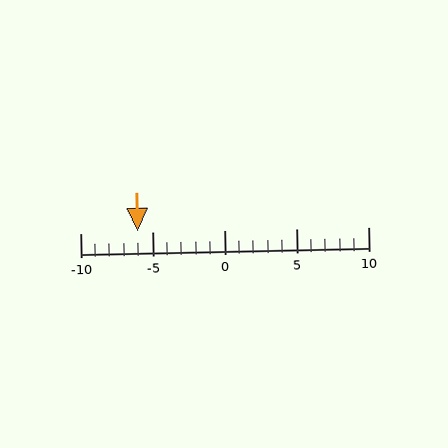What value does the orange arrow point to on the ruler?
The orange arrow points to approximately -6.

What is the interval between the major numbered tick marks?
The major tick marks are spaced 5 units apart.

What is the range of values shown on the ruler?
The ruler shows values from -10 to 10.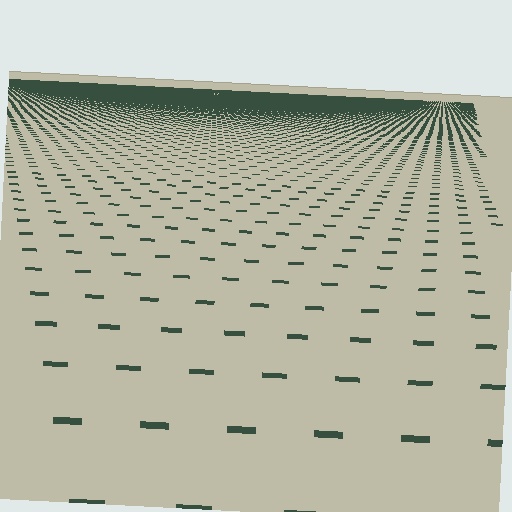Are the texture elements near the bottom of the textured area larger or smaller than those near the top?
Larger. Near the bottom, elements are closer to the viewer and appear at a bigger on-screen size.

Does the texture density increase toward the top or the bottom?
Density increases toward the top.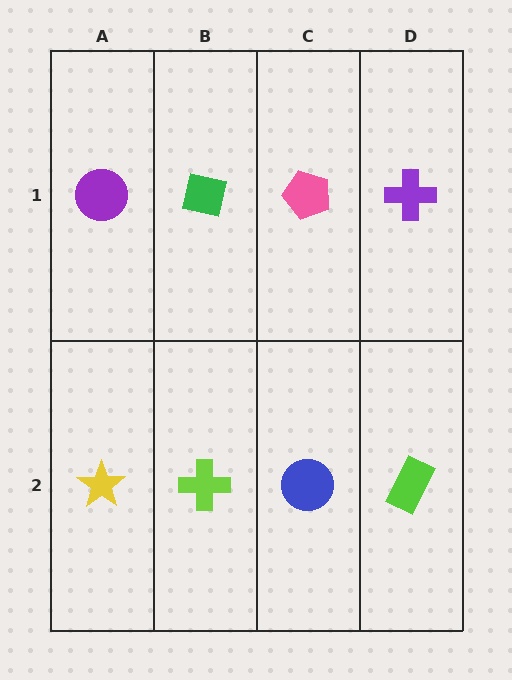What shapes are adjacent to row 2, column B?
A green square (row 1, column B), a yellow star (row 2, column A), a blue circle (row 2, column C).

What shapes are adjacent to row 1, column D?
A lime rectangle (row 2, column D), a pink pentagon (row 1, column C).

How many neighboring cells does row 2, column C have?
3.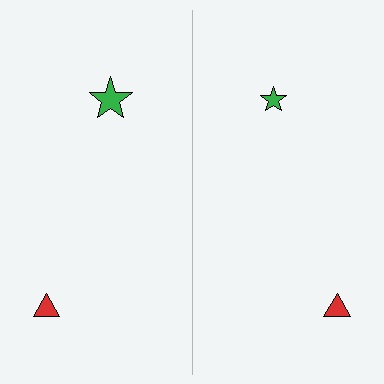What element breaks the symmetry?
The green star on the right side has a different size than its mirror counterpart.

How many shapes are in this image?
There are 4 shapes in this image.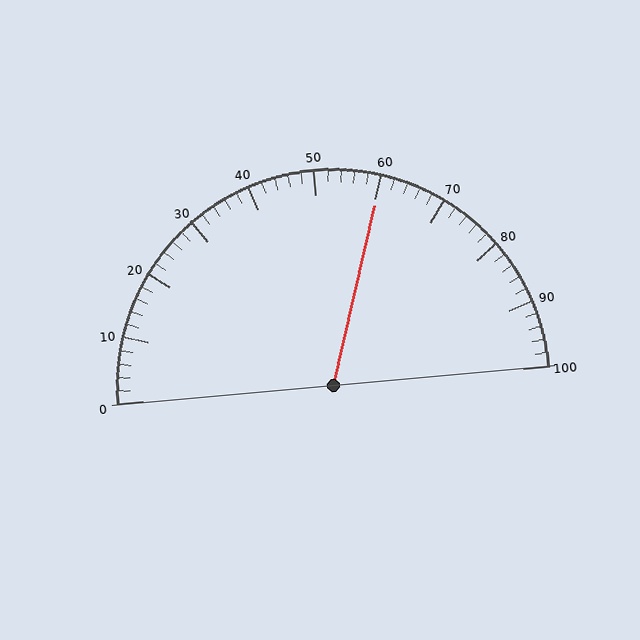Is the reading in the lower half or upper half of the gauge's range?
The reading is in the upper half of the range (0 to 100).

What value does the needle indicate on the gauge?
The needle indicates approximately 60.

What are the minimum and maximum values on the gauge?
The gauge ranges from 0 to 100.